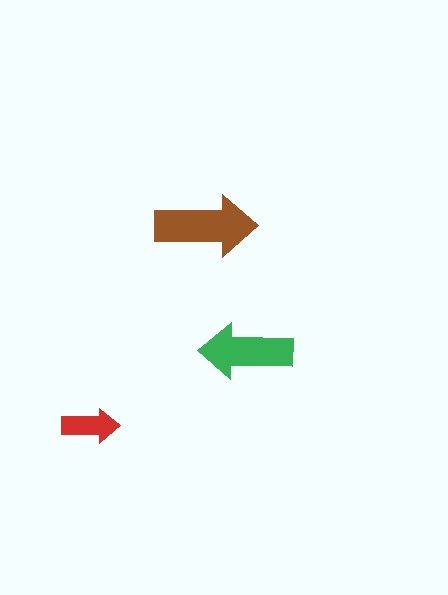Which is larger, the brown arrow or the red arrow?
The brown one.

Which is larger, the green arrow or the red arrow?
The green one.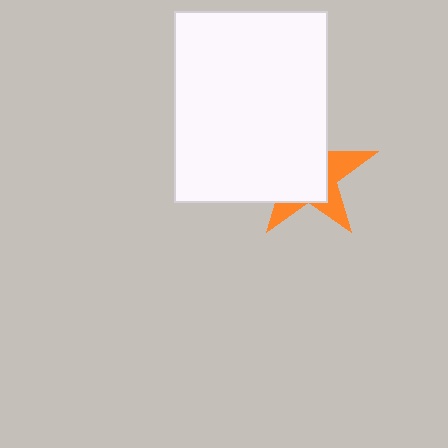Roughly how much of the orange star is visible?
A small part of it is visible (roughly 35%).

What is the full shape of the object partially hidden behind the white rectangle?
The partially hidden object is an orange star.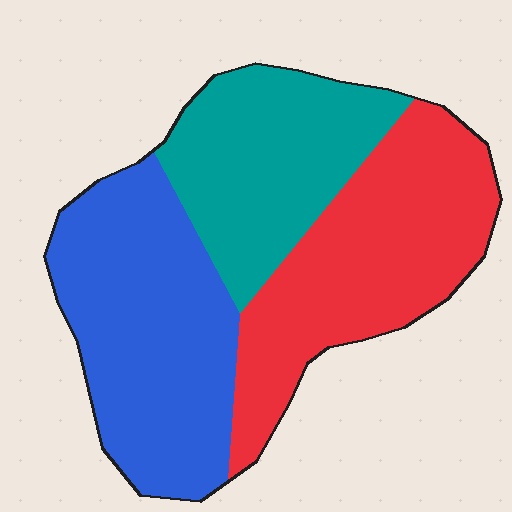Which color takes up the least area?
Teal, at roughly 25%.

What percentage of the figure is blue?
Blue takes up about three eighths (3/8) of the figure.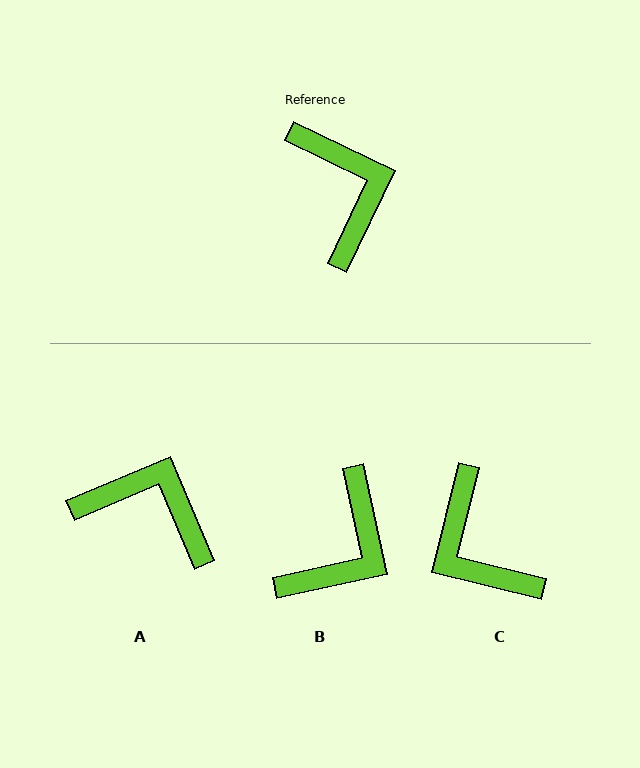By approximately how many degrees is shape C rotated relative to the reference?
Approximately 168 degrees clockwise.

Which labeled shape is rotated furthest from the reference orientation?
C, about 168 degrees away.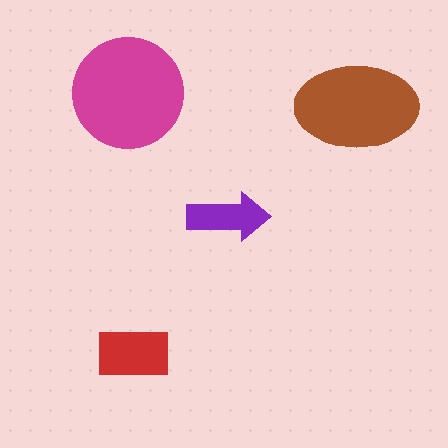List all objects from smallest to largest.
The purple arrow, the red rectangle, the brown ellipse, the magenta circle.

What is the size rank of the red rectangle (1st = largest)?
3rd.